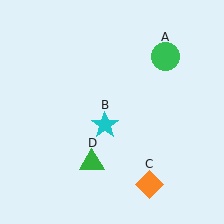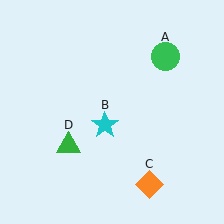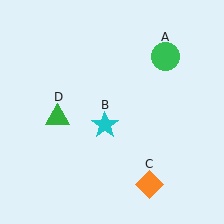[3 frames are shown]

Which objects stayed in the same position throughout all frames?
Green circle (object A) and cyan star (object B) and orange diamond (object C) remained stationary.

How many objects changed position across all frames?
1 object changed position: green triangle (object D).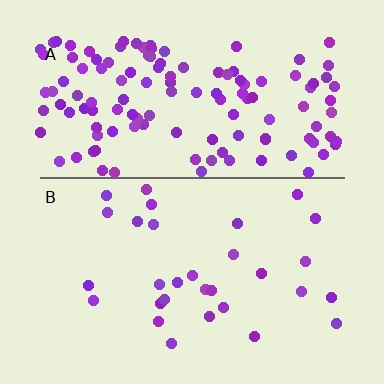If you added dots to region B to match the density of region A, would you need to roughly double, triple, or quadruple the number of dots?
Approximately quadruple.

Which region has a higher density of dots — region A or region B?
A (the top).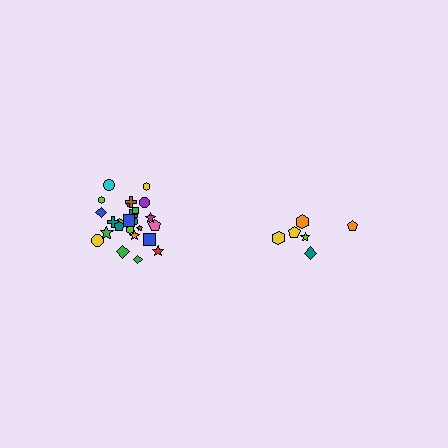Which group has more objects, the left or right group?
The left group.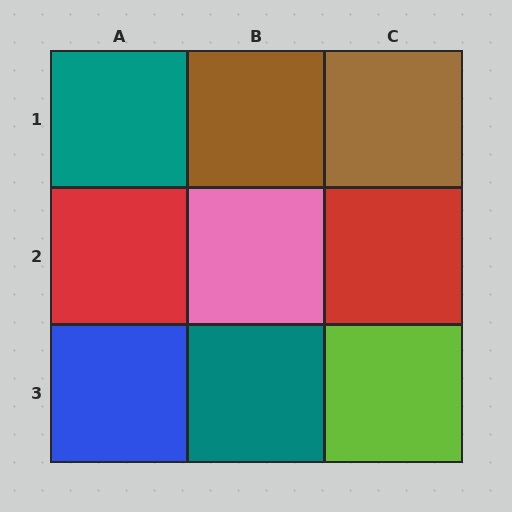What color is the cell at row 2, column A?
Red.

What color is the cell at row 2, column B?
Pink.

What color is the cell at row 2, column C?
Red.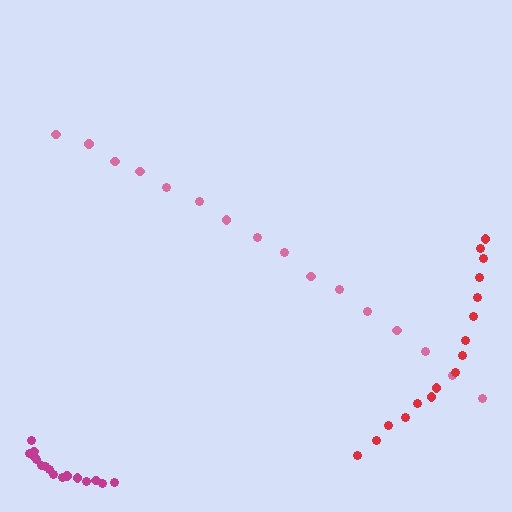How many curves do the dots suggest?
There are 3 distinct paths.